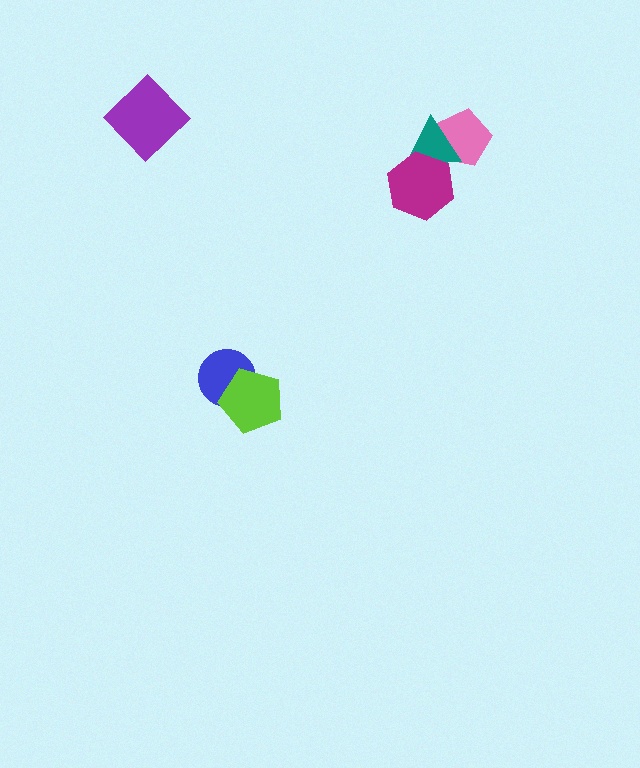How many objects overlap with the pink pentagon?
1 object overlaps with the pink pentagon.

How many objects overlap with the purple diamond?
0 objects overlap with the purple diamond.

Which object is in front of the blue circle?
The lime pentagon is in front of the blue circle.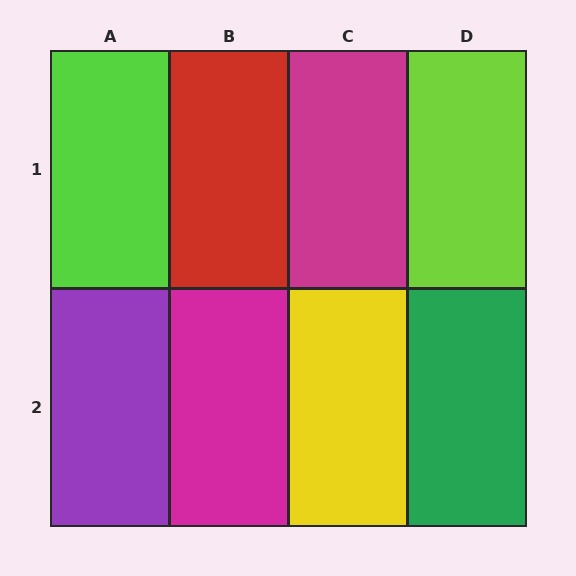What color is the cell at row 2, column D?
Green.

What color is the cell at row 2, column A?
Purple.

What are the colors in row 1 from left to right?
Lime, red, magenta, lime.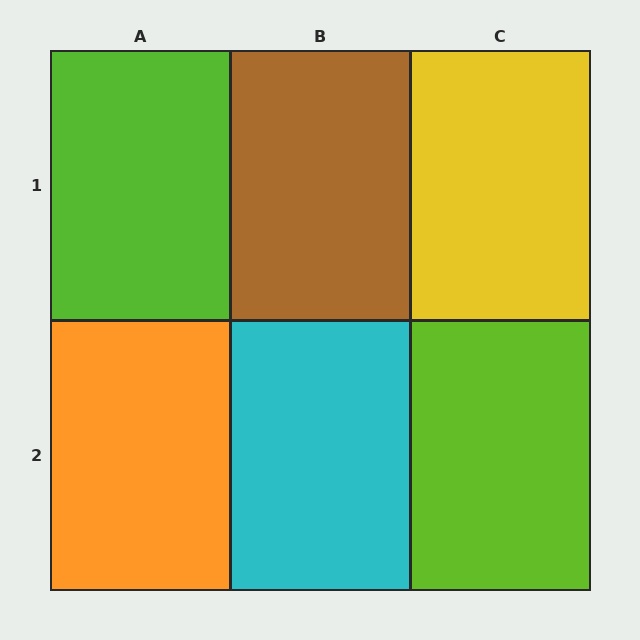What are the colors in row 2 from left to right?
Orange, cyan, lime.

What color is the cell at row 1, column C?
Yellow.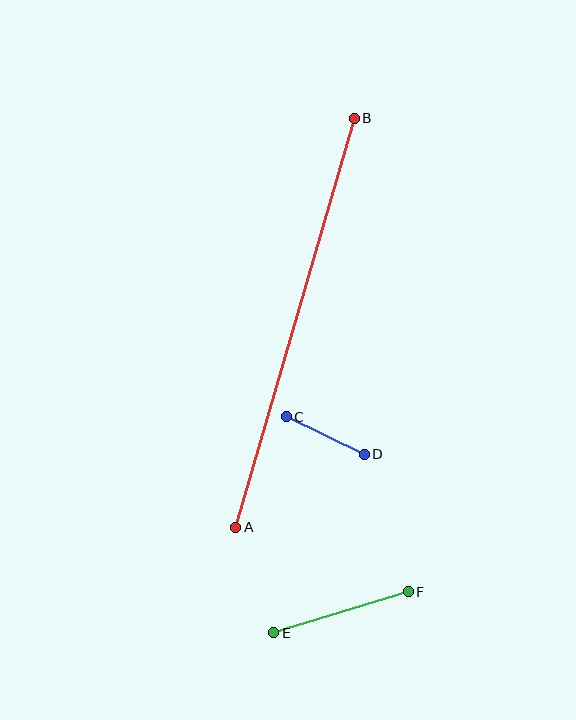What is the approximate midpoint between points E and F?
The midpoint is at approximately (341, 612) pixels.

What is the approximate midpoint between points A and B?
The midpoint is at approximately (295, 323) pixels.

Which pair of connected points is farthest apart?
Points A and B are farthest apart.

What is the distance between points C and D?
The distance is approximately 86 pixels.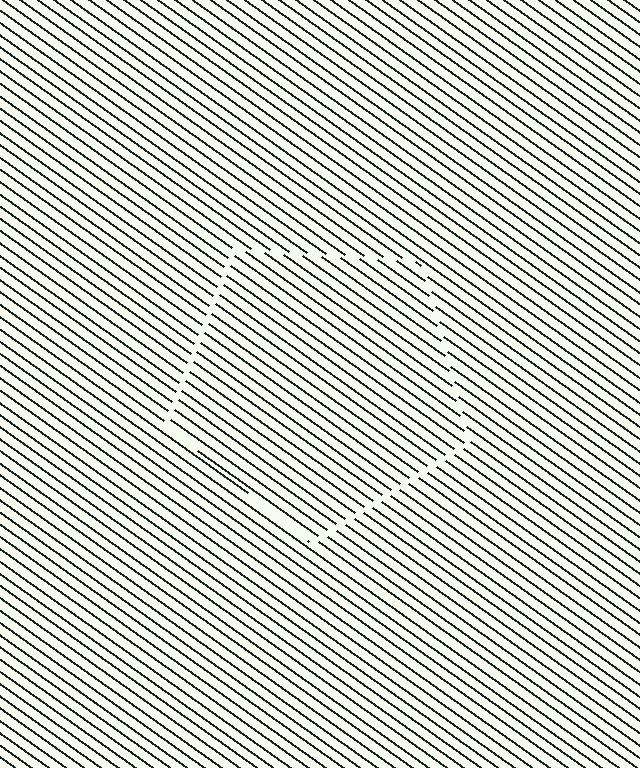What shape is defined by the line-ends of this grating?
An illusory pentagon. The interior of the shape contains the same grating, shifted by half a period — the contour is defined by the phase discontinuity where line-ends from the inner and outer gratings abut.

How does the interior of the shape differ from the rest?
The interior of the shape contains the same grating, shifted by half a period — the contour is defined by the phase discontinuity where line-ends from the inner and outer gratings abut.